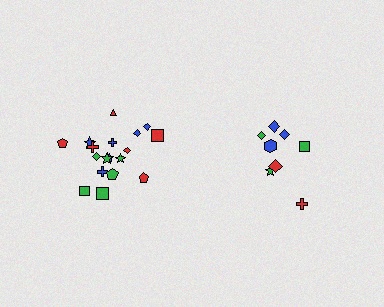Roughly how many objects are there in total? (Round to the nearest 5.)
Roughly 25 objects in total.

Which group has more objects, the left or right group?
The left group.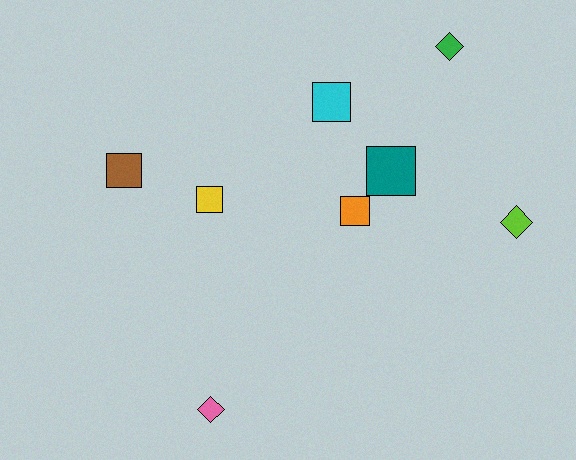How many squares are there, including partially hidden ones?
There are 5 squares.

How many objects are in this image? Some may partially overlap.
There are 8 objects.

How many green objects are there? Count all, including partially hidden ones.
There is 1 green object.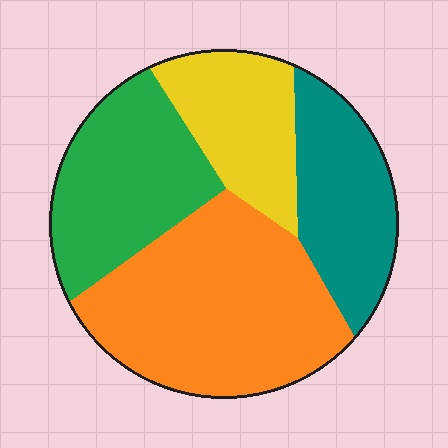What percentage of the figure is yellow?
Yellow covers roughly 15% of the figure.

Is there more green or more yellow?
Green.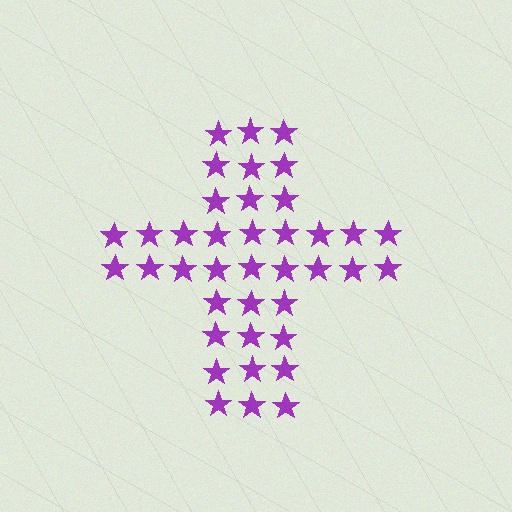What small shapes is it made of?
It is made of small stars.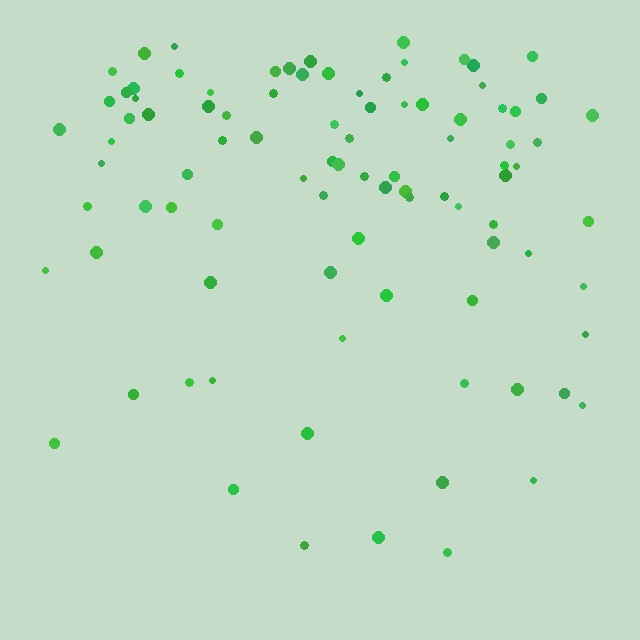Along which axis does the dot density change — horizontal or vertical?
Vertical.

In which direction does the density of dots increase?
From bottom to top, with the top side densest.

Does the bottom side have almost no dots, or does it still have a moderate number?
Still a moderate number, just noticeably fewer than the top.